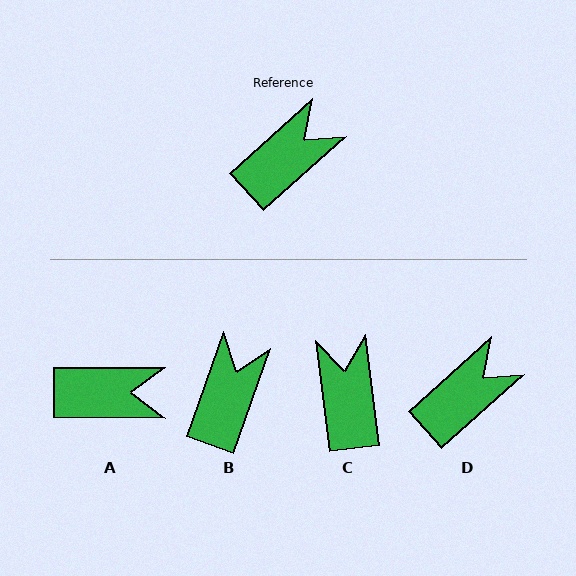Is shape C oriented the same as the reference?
No, it is off by about 55 degrees.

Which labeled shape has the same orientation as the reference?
D.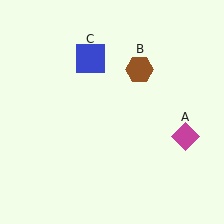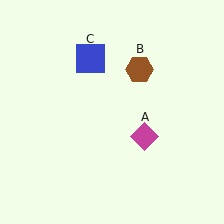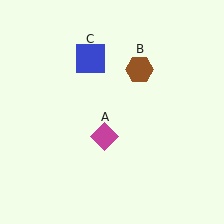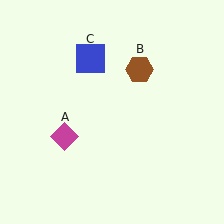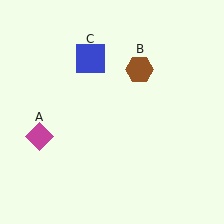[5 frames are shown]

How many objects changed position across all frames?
1 object changed position: magenta diamond (object A).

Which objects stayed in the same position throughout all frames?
Brown hexagon (object B) and blue square (object C) remained stationary.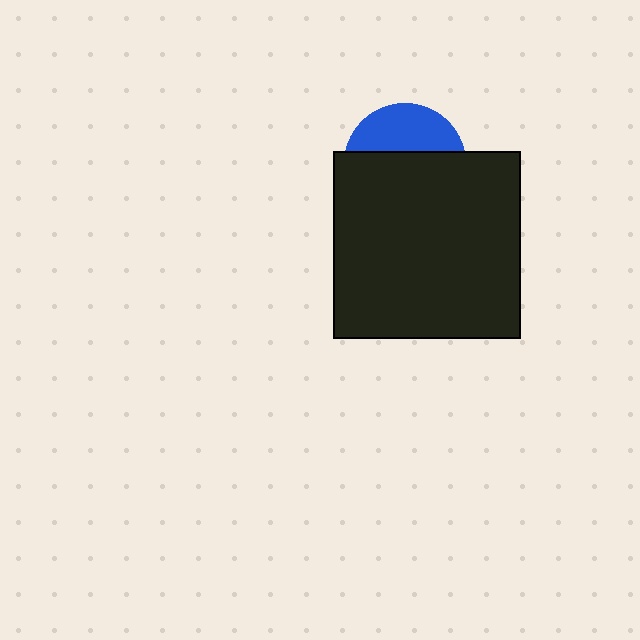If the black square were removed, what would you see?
You would see the complete blue circle.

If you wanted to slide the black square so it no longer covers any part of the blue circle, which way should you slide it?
Slide it down — that is the most direct way to separate the two shapes.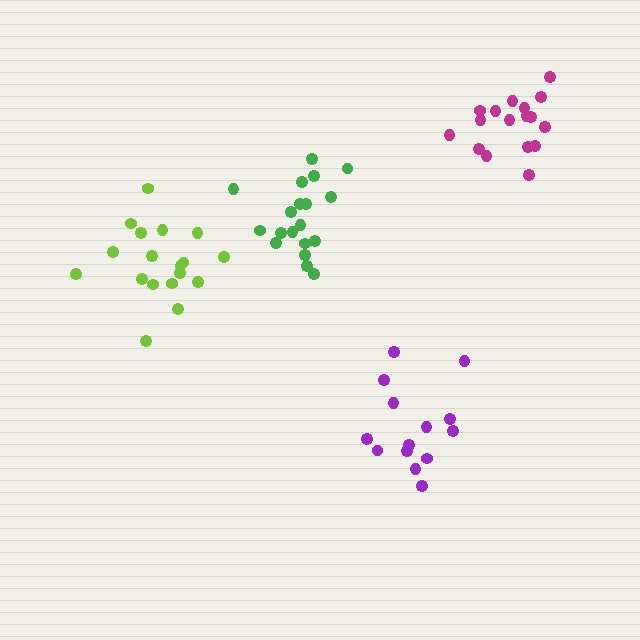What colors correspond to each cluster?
The clusters are colored: green, purple, magenta, lime.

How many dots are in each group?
Group 1: 19 dots, Group 2: 14 dots, Group 3: 17 dots, Group 4: 18 dots (68 total).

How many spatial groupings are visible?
There are 4 spatial groupings.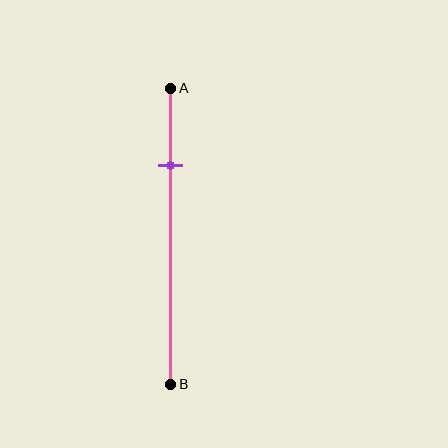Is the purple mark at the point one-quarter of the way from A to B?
Yes, the mark is approximately at the one-quarter point.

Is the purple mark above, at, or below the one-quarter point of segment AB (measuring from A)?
The purple mark is approximately at the one-quarter point of segment AB.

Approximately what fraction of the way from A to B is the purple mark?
The purple mark is approximately 25% of the way from A to B.